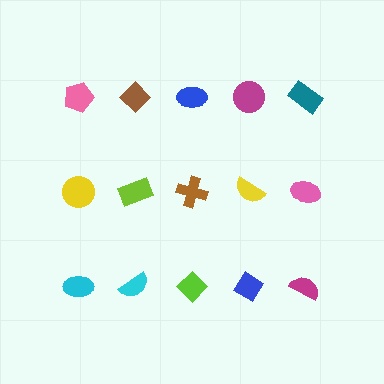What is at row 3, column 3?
A lime diamond.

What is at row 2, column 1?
A yellow circle.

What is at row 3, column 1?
A cyan ellipse.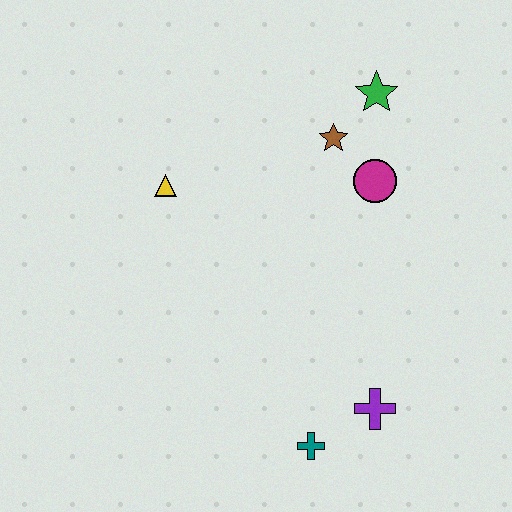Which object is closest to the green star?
The brown star is closest to the green star.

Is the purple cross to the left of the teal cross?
No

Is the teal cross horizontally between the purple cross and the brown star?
No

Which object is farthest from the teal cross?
The green star is farthest from the teal cross.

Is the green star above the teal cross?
Yes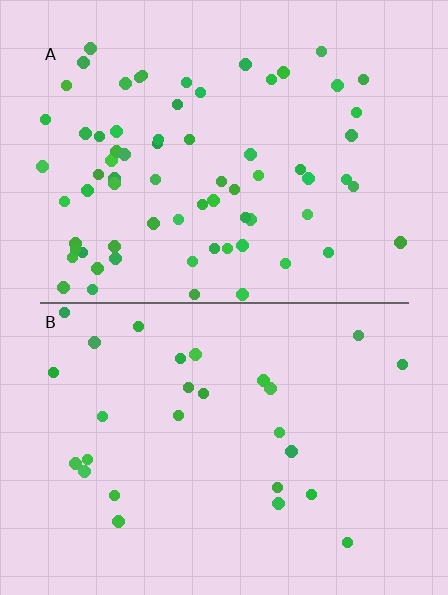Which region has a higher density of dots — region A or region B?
A (the top).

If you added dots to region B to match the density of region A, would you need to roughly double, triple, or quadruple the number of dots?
Approximately triple.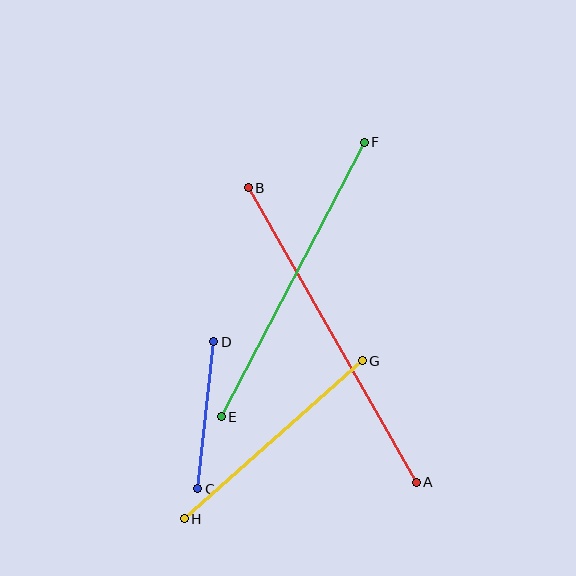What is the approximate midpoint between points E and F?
The midpoint is at approximately (293, 280) pixels.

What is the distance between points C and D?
The distance is approximately 148 pixels.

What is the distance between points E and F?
The distance is approximately 309 pixels.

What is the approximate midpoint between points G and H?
The midpoint is at approximately (273, 440) pixels.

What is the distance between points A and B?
The distance is approximately 339 pixels.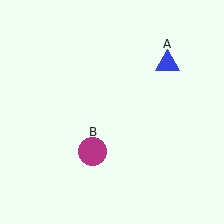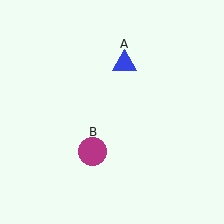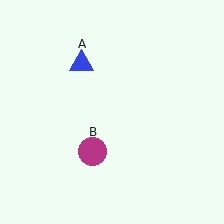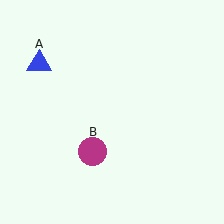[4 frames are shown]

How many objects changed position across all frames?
1 object changed position: blue triangle (object A).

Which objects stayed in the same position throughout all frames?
Magenta circle (object B) remained stationary.